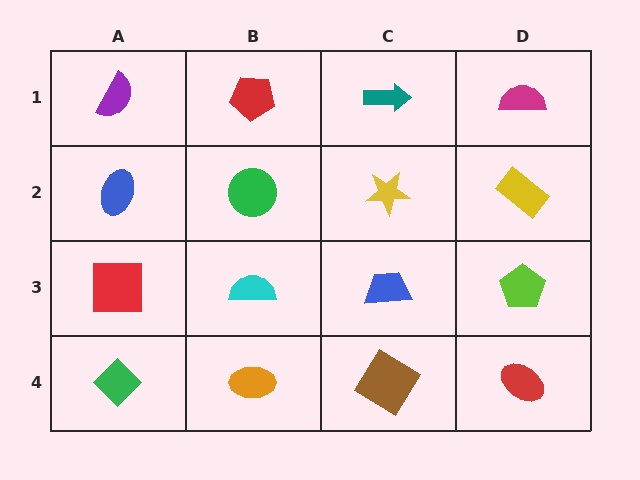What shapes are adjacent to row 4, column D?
A lime pentagon (row 3, column D), a brown diamond (row 4, column C).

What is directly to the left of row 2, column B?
A blue ellipse.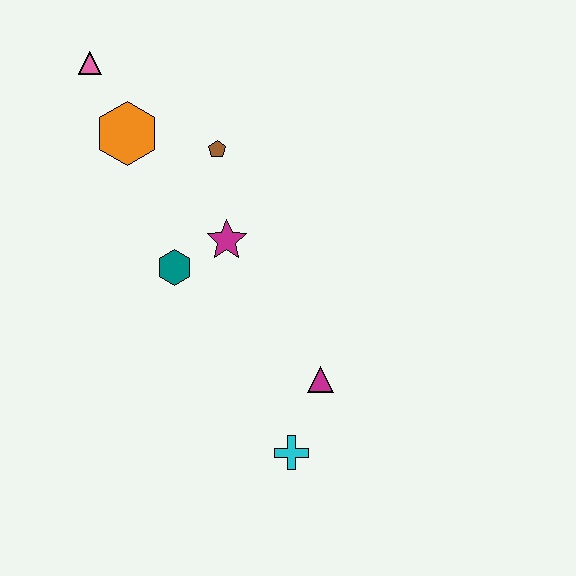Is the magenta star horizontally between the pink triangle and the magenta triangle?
Yes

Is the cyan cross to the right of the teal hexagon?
Yes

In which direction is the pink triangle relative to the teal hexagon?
The pink triangle is above the teal hexagon.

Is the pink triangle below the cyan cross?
No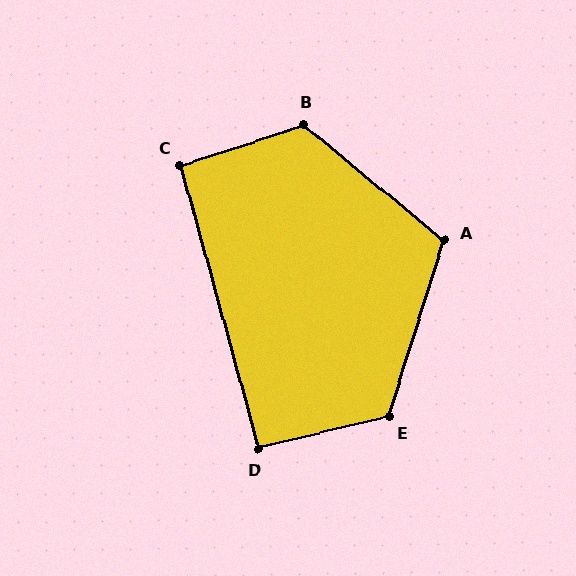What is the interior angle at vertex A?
Approximately 112 degrees (obtuse).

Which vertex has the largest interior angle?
B, at approximately 123 degrees.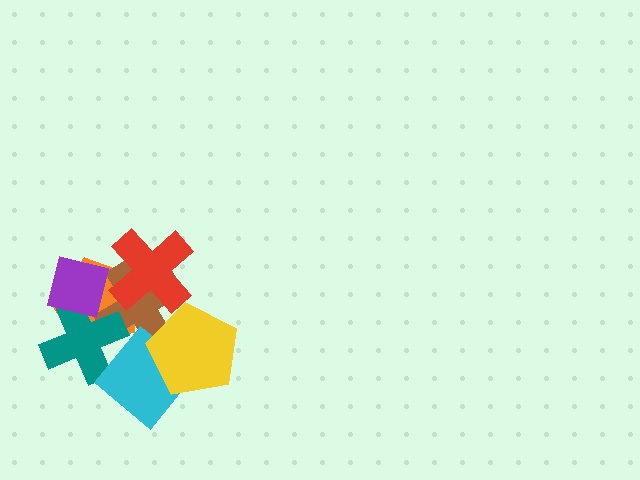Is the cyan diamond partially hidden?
Yes, it is partially covered by another shape.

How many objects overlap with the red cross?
2 objects overlap with the red cross.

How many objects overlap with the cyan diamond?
1 object overlaps with the cyan diamond.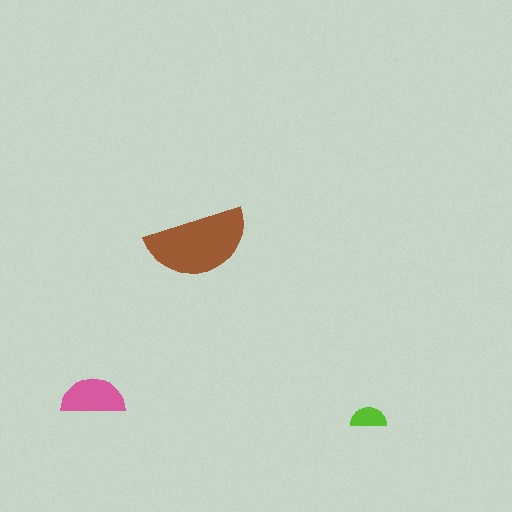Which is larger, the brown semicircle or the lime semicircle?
The brown one.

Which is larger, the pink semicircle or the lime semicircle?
The pink one.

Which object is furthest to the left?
The pink semicircle is leftmost.